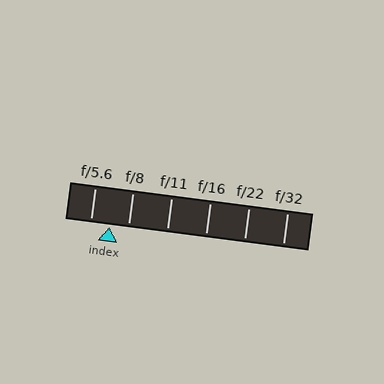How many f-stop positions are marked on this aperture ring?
There are 6 f-stop positions marked.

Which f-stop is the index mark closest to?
The index mark is closest to f/8.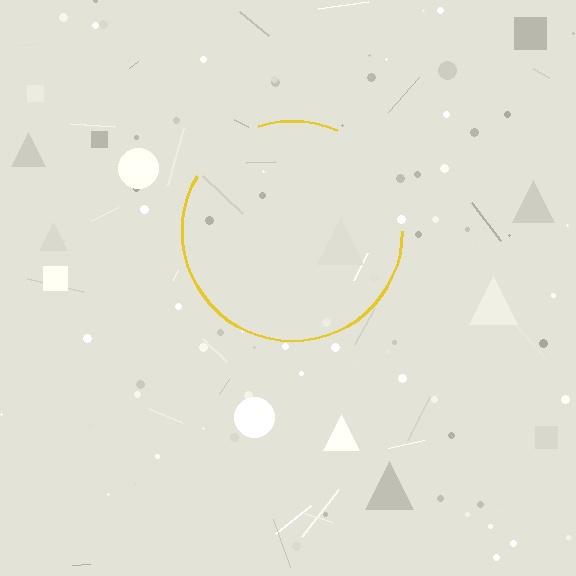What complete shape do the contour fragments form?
The contour fragments form a circle.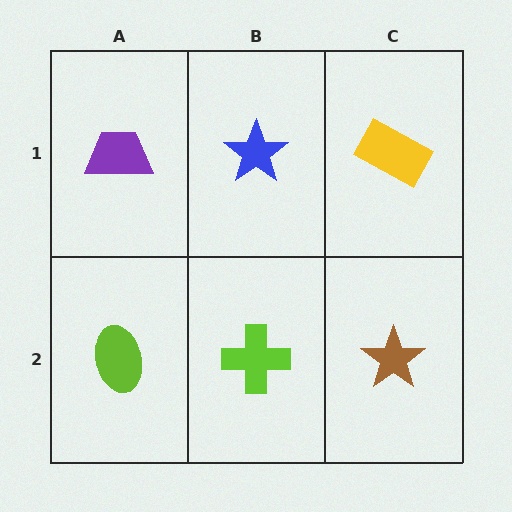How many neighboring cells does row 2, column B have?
3.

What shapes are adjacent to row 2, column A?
A purple trapezoid (row 1, column A), a lime cross (row 2, column B).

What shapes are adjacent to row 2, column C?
A yellow rectangle (row 1, column C), a lime cross (row 2, column B).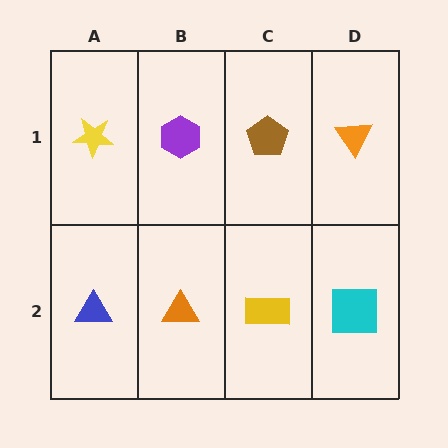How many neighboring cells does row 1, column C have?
3.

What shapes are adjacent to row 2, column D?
An orange triangle (row 1, column D), a yellow rectangle (row 2, column C).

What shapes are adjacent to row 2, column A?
A yellow star (row 1, column A), an orange triangle (row 2, column B).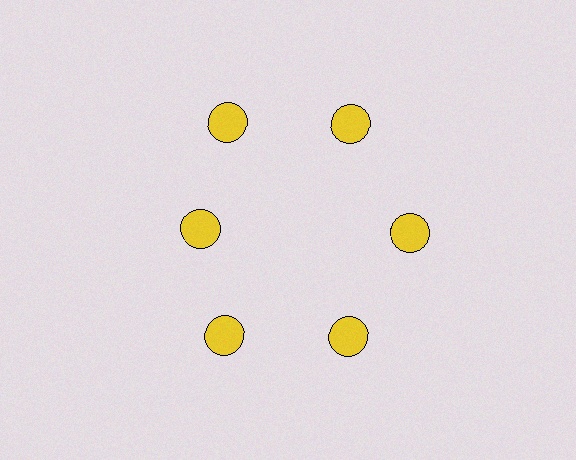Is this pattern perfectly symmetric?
No. The 6 yellow circles are arranged in a ring, but one element near the 9 o'clock position is pulled inward toward the center, breaking the 6-fold rotational symmetry.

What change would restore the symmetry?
The symmetry would be restored by moving it outward, back onto the ring so that all 6 circles sit at equal angles and equal distance from the center.